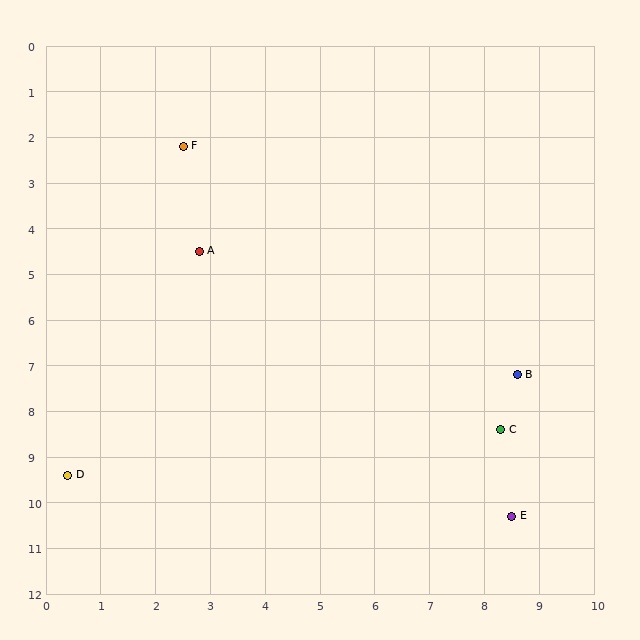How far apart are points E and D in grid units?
Points E and D are about 8.1 grid units apart.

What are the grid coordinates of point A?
Point A is at approximately (2.8, 4.5).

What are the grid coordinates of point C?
Point C is at approximately (8.3, 8.4).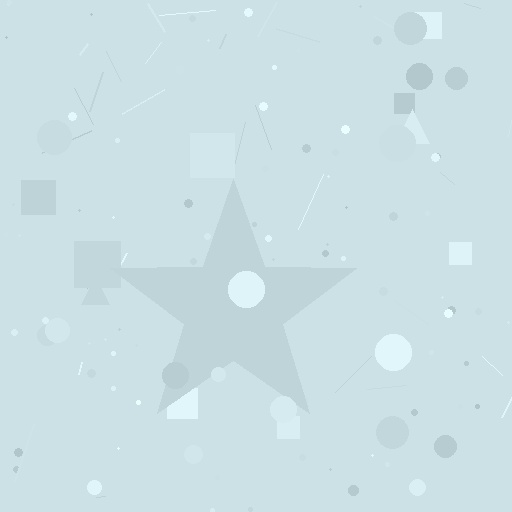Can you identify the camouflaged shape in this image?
The camouflaged shape is a star.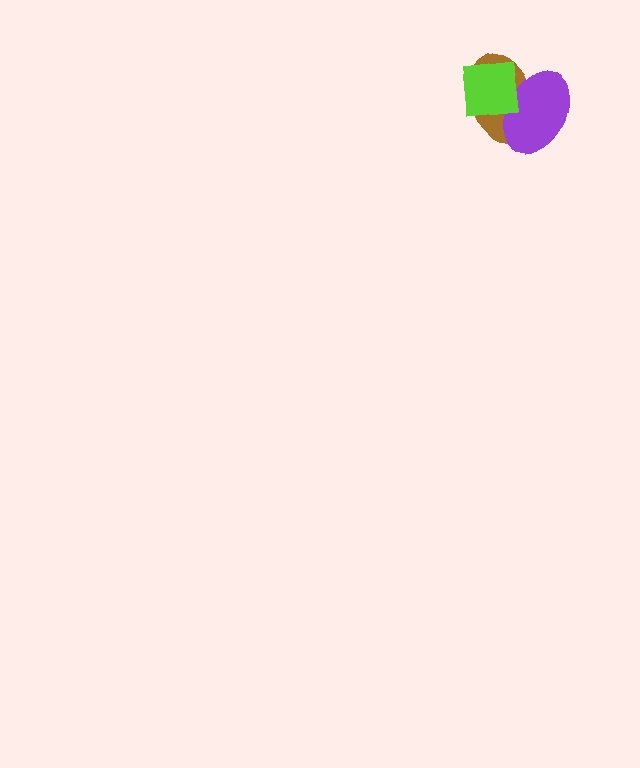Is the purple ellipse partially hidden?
Yes, it is partially covered by another shape.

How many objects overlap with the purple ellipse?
2 objects overlap with the purple ellipse.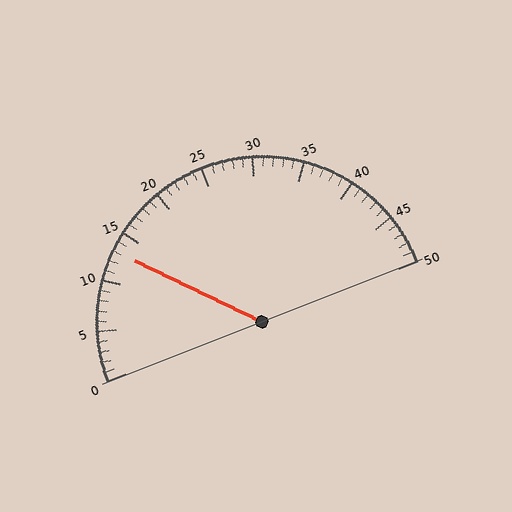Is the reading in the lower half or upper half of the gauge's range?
The reading is in the lower half of the range (0 to 50).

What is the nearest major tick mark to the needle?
The nearest major tick mark is 15.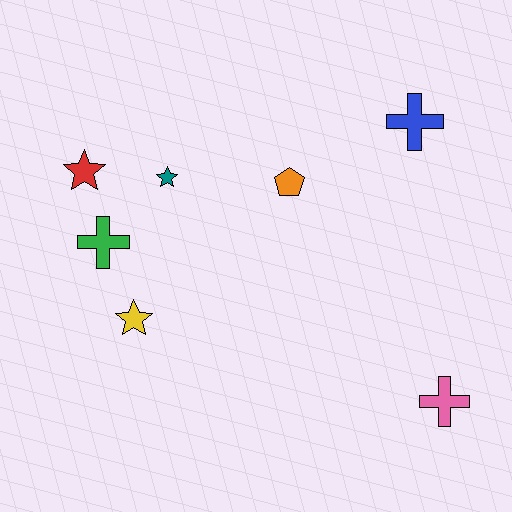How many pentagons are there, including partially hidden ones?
There is 1 pentagon.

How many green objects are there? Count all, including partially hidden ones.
There is 1 green object.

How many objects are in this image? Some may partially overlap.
There are 7 objects.